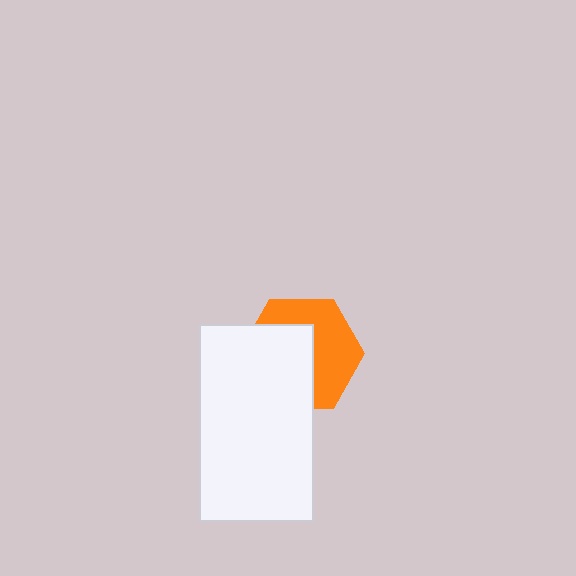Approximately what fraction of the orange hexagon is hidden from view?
Roughly 51% of the orange hexagon is hidden behind the white rectangle.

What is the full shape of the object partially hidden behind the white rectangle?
The partially hidden object is an orange hexagon.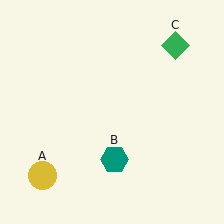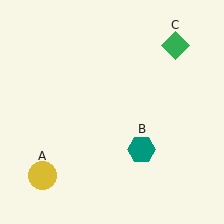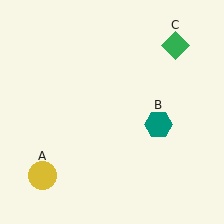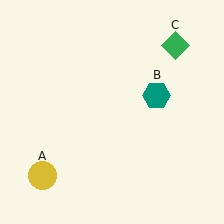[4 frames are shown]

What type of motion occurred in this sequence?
The teal hexagon (object B) rotated counterclockwise around the center of the scene.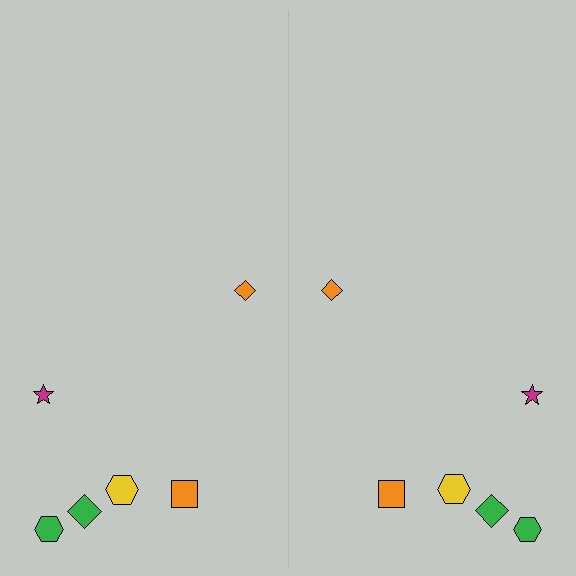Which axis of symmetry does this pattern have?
The pattern has a vertical axis of symmetry running through the center of the image.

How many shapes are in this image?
There are 12 shapes in this image.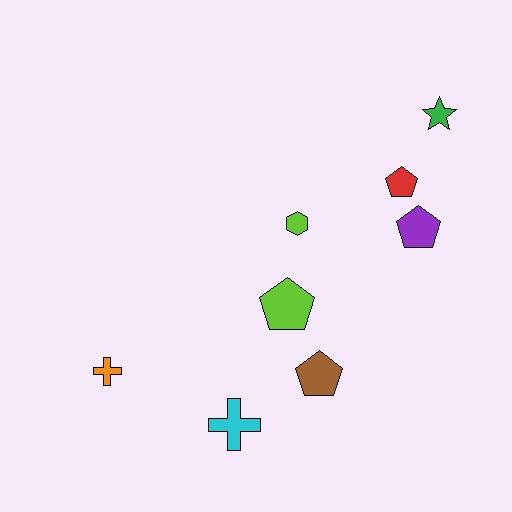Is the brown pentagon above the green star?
No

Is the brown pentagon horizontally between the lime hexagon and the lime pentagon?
No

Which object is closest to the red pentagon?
The purple pentagon is closest to the red pentagon.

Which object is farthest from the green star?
The orange cross is farthest from the green star.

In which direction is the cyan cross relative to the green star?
The cyan cross is below the green star.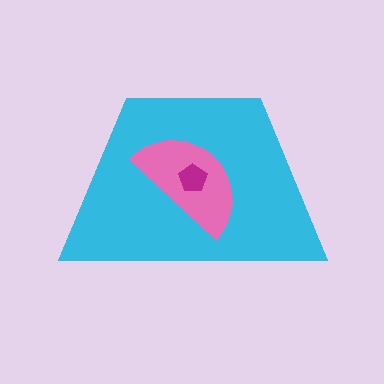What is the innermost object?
The magenta pentagon.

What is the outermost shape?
The cyan trapezoid.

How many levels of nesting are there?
3.